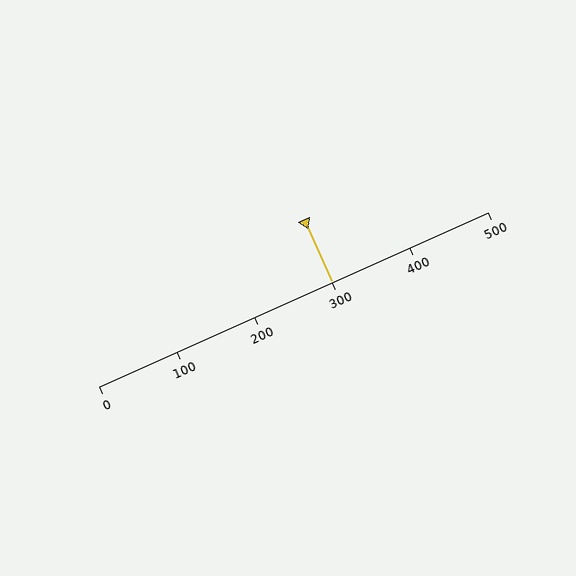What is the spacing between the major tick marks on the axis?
The major ticks are spaced 100 apart.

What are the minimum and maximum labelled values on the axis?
The axis runs from 0 to 500.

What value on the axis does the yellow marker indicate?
The marker indicates approximately 300.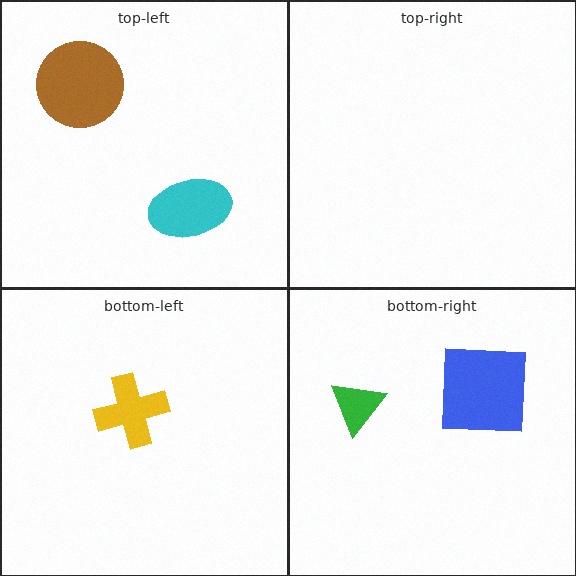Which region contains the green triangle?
The bottom-right region.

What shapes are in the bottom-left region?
The yellow cross.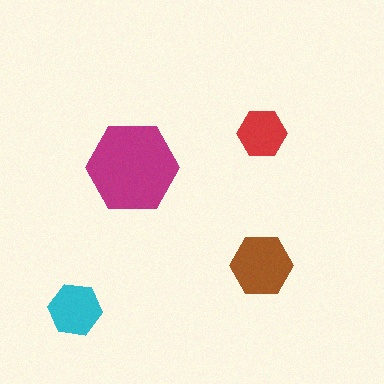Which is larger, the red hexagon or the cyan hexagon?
The cyan one.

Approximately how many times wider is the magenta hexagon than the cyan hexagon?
About 1.5 times wider.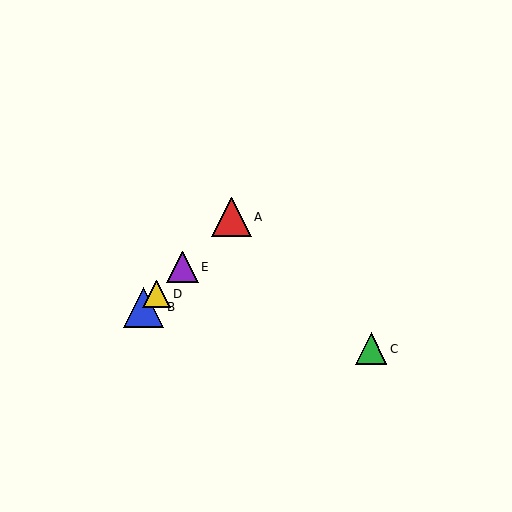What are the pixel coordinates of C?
Object C is at (371, 349).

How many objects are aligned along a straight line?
4 objects (A, B, D, E) are aligned along a straight line.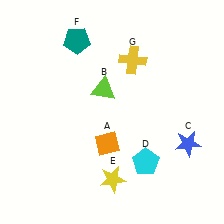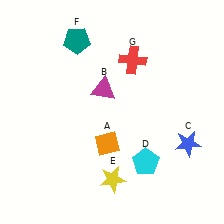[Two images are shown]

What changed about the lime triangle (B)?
In Image 1, B is lime. In Image 2, it changed to magenta.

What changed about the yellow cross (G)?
In Image 1, G is yellow. In Image 2, it changed to red.